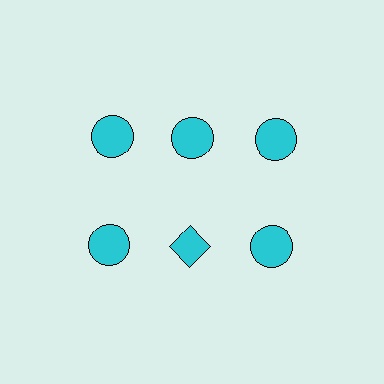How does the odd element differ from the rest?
It has a different shape: diamond instead of circle.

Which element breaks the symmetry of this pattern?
The cyan diamond in the second row, second from left column breaks the symmetry. All other shapes are cyan circles.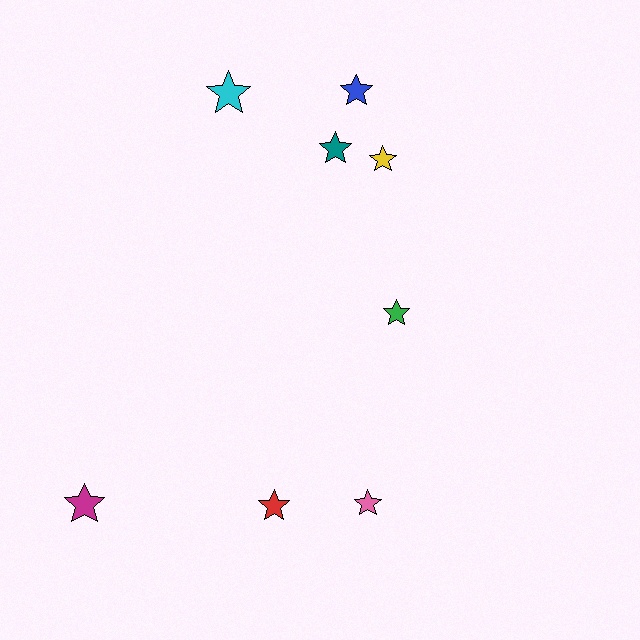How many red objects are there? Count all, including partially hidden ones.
There is 1 red object.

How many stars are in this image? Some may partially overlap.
There are 8 stars.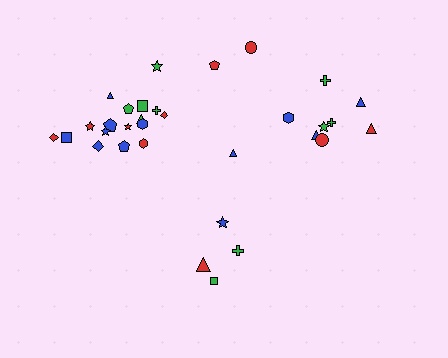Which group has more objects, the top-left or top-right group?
The top-left group.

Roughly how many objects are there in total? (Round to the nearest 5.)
Roughly 30 objects in total.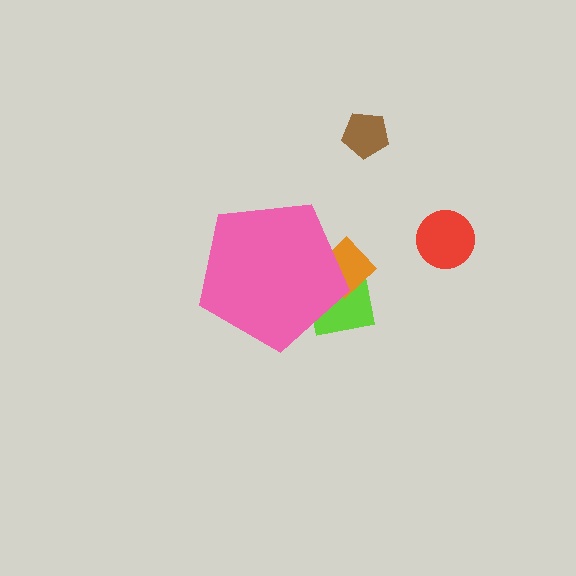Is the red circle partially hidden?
No, the red circle is fully visible.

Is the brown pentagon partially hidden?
No, the brown pentagon is fully visible.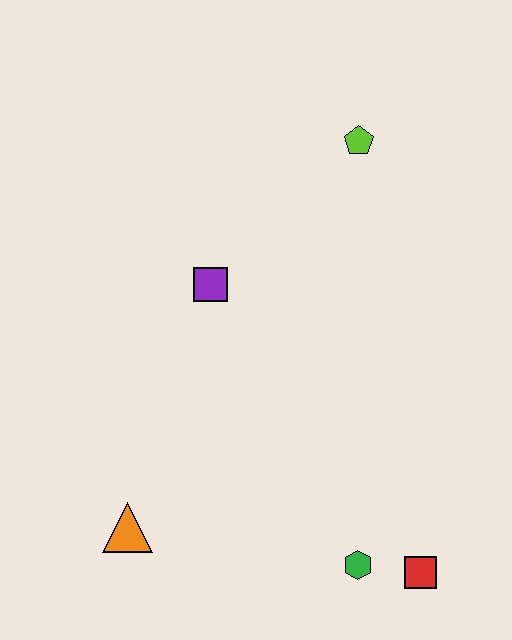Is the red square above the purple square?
No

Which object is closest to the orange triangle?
The green hexagon is closest to the orange triangle.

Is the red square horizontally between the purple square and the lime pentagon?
No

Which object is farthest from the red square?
The lime pentagon is farthest from the red square.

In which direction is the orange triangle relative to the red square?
The orange triangle is to the left of the red square.